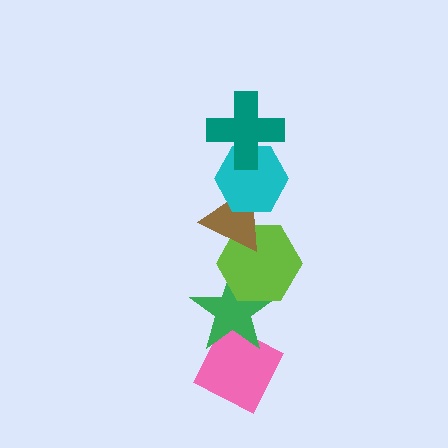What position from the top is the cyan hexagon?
The cyan hexagon is 2nd from the top.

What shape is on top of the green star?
The lime hexagon is on top of the green star.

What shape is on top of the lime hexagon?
The brown triangle is on top of the lime hexagon.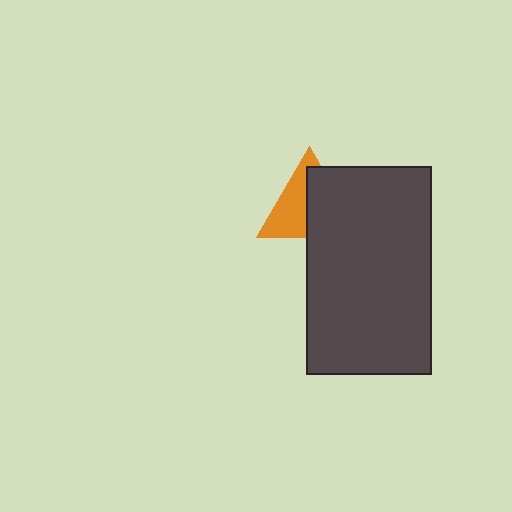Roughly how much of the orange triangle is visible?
About half of it is visible (roughly 46%).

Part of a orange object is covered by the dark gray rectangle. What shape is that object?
It is a triangle.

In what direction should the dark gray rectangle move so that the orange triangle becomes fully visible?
The dark gray rectangle should move toward the lower-right. That is the shortest direction to clear the overlap and leave the orange triangle fully visible.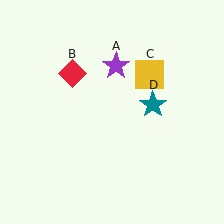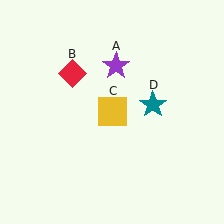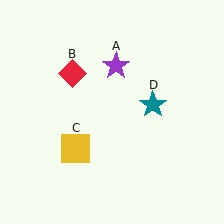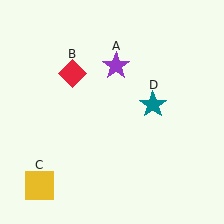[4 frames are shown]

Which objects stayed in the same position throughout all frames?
Purple star (object A) and red diamond (object B) and teal star (object D) remained stationary.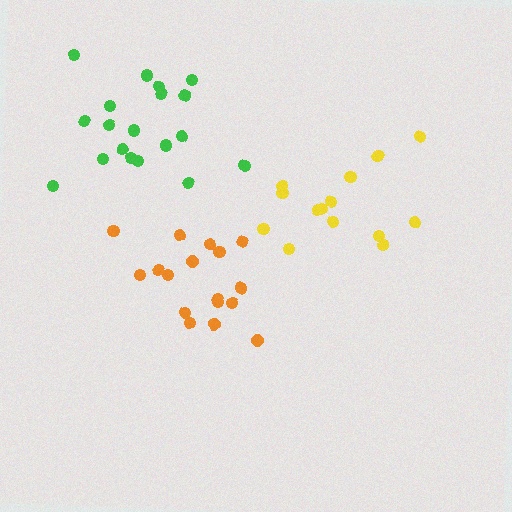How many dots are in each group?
Group 1: 17 dots, Group 2: 14 dots, Group 3: 19 dots (50 total).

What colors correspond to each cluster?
The clusters are colored: orange, yellow, green.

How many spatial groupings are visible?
There are 3 spatial groupings.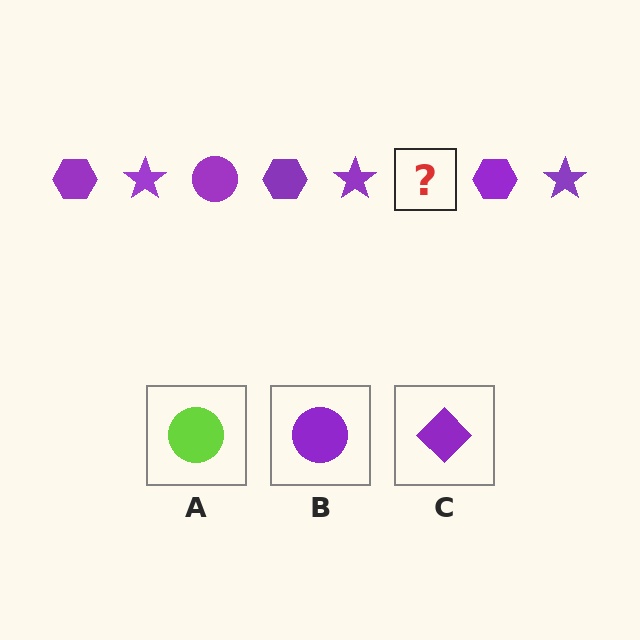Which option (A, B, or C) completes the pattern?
B.